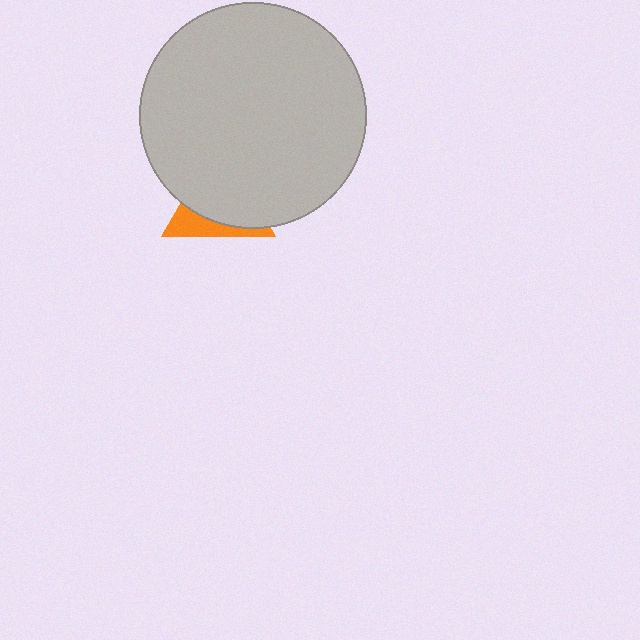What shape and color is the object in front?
The object in front is a light gray circle.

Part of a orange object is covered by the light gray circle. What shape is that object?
It is a triangle.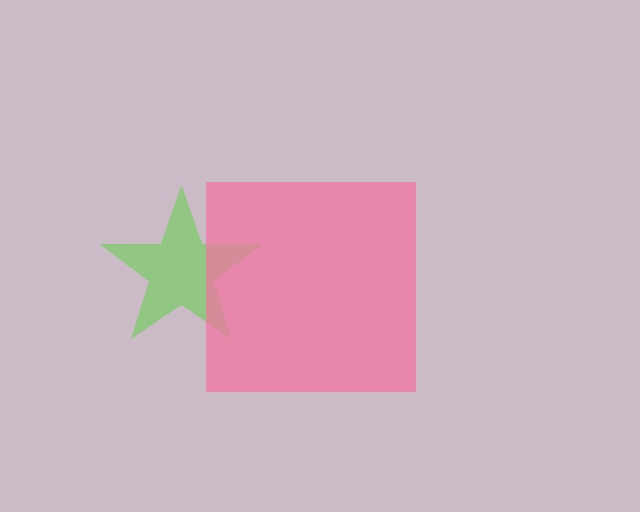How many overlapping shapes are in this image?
There are 2 overlapping shapes in the image.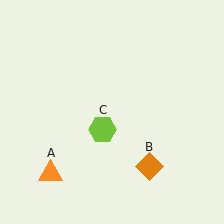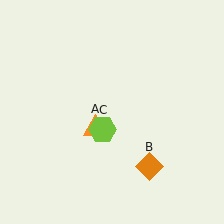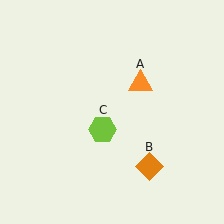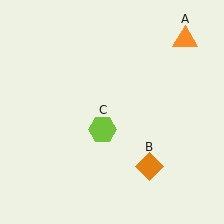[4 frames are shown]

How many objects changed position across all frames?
1 object changed position: orange triangle (object A).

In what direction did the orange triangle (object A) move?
The orange triangle (object A) moved up and to the right.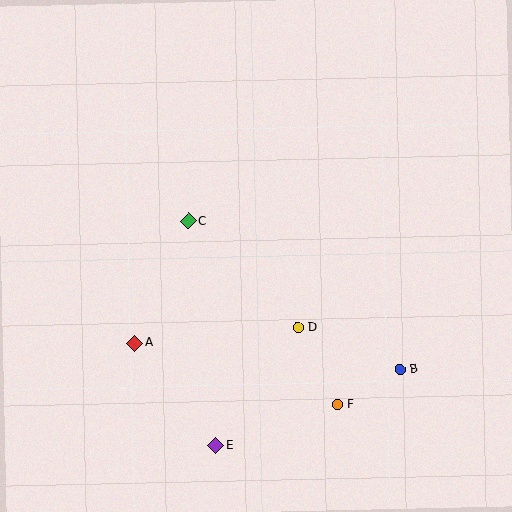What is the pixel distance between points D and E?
The distance between D and E is 144 pixels.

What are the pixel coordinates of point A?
Point A is at (134, 343).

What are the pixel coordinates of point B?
Point B is at (400, 369).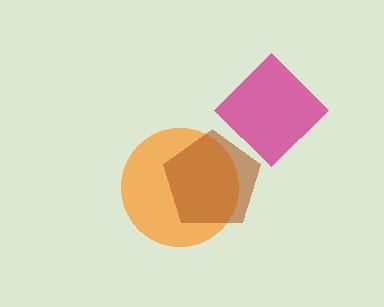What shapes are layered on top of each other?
The layered shapes are: an orange circle, a magenta diamond, a brown pentagon.